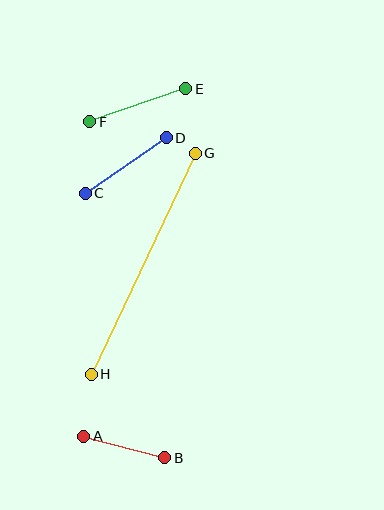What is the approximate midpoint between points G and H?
The midpoint is at approximately (143, 264) pixels.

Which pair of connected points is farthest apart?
Points G and H are farthest apart.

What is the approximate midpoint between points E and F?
The midpoint is at approximately (138, 105) pixels.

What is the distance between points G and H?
The distance is approximately 244 pixels.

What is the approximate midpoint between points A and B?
The midpoint is at approximately (124, 447) pixels.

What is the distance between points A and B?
The distance is approximately 84 pixels.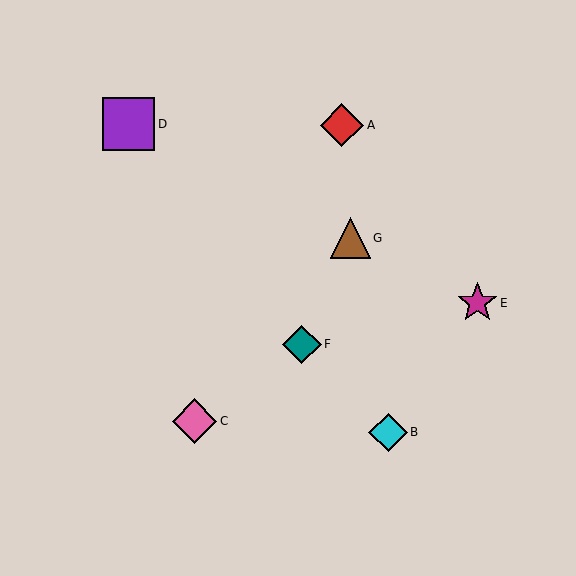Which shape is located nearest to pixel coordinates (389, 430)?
The cyan diamond (labeled B) at (388, 432) is nearest to that location.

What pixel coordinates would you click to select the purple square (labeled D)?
Click at (129, 124) to select the purple square D.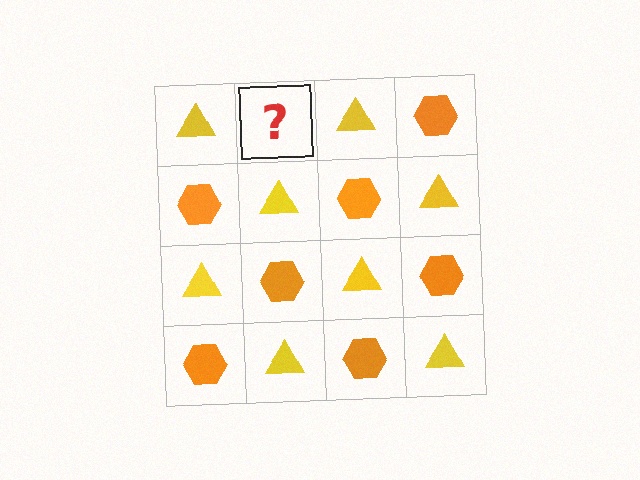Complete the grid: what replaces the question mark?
The question mark should be replaced with an orange hexagon.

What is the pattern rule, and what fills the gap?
The rule is that it alternates yellow triangle and orange hexagon in a checkerboard pattern. The gap should be filled with an orange hexagon.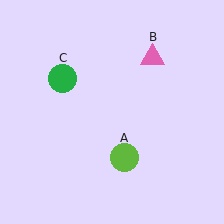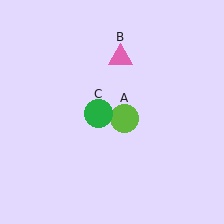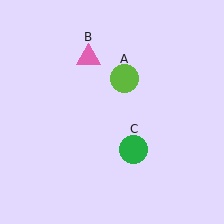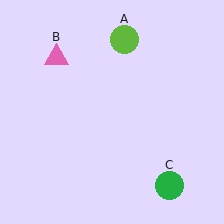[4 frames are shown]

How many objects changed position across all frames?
3 objects changed position: lime circle (object A), pink triangle (object B), green circle (object C).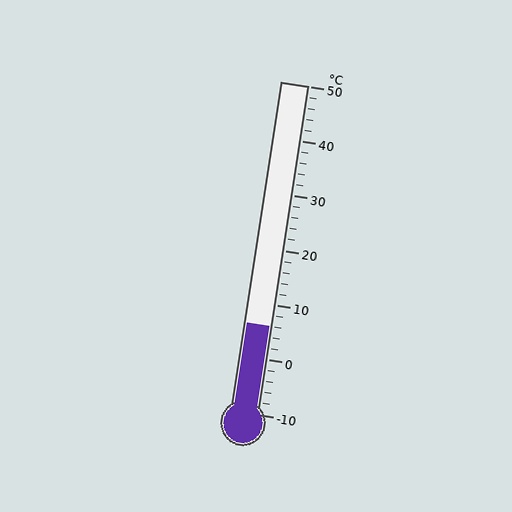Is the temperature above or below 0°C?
The temperature is above 0°C.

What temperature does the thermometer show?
The thermometer shows approximately 6°C.